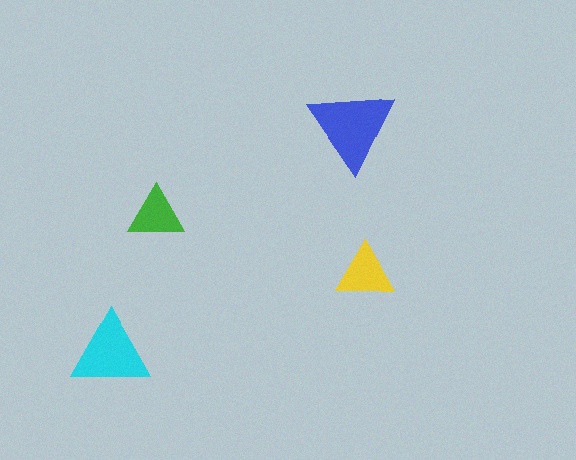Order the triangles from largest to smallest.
the blue one, the cyan one, the yellow one, the green one.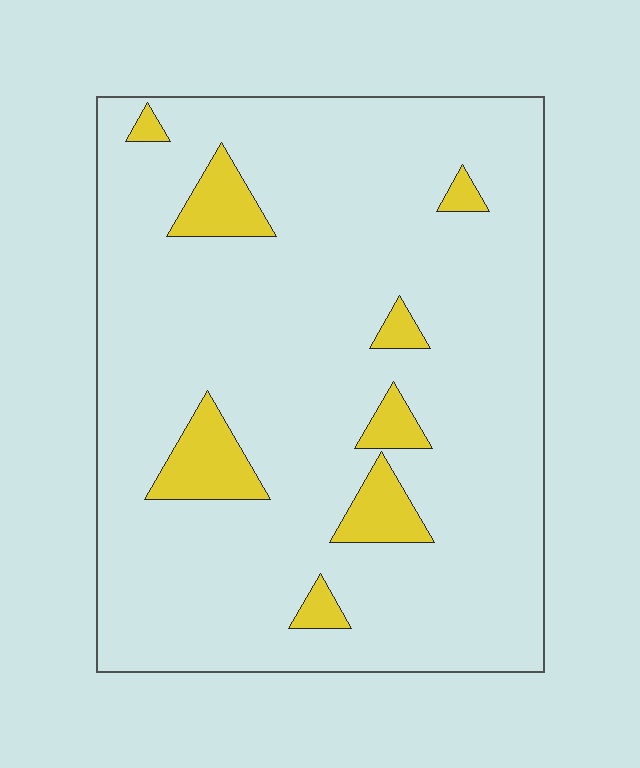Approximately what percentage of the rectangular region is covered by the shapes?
Approximately 10%.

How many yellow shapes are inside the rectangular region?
8.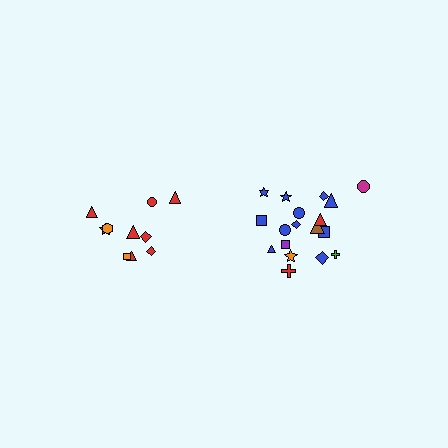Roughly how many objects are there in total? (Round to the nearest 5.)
Roughly 30 objects in total.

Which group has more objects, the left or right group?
The right group.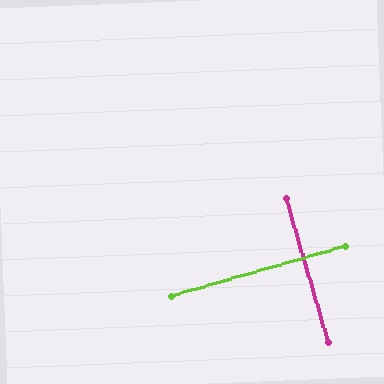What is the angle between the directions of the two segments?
Approximately 90 degrees.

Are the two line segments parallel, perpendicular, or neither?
Perpendicular — they meet at approximately 90°.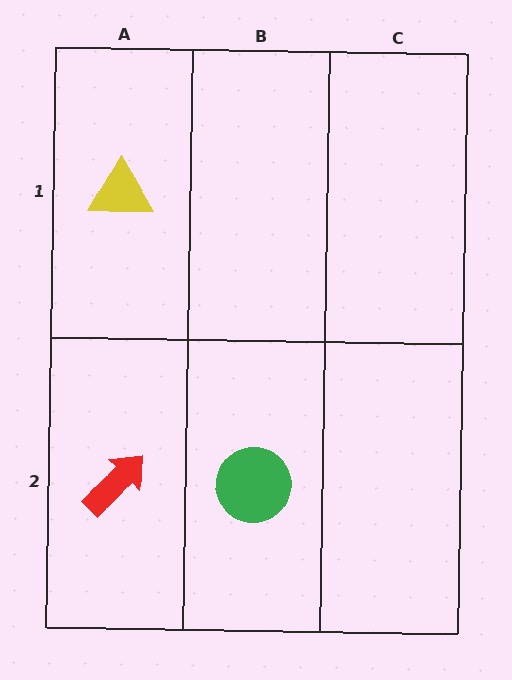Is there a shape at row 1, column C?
No, that cell is empty.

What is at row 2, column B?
A green circle.